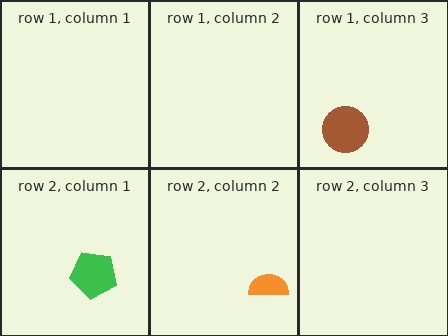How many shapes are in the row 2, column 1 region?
1.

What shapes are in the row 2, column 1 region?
The green pentagon.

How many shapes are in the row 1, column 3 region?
1.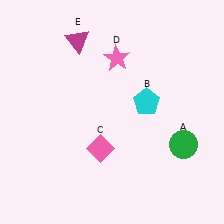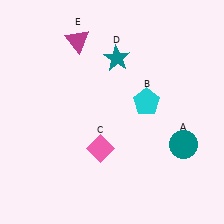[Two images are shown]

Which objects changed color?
A changed from green to teal. D changed from pink to teal.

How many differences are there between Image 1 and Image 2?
There are 2 differences between the two images.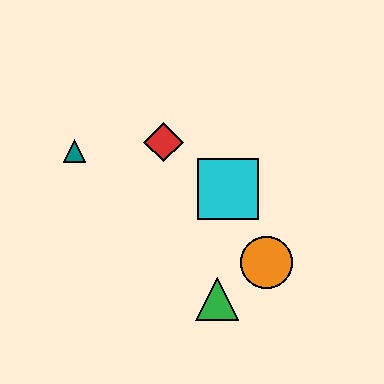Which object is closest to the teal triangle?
The red diamond is closest to the teal triangle.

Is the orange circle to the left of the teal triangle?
No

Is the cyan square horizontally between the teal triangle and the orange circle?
Yes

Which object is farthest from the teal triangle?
The orange circle is farthest from the teal triangle.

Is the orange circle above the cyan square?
No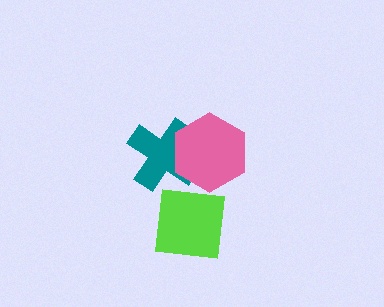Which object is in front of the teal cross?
The pink hexagon is in front of the teal cross.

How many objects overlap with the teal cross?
1 object overlaps with the teal cross.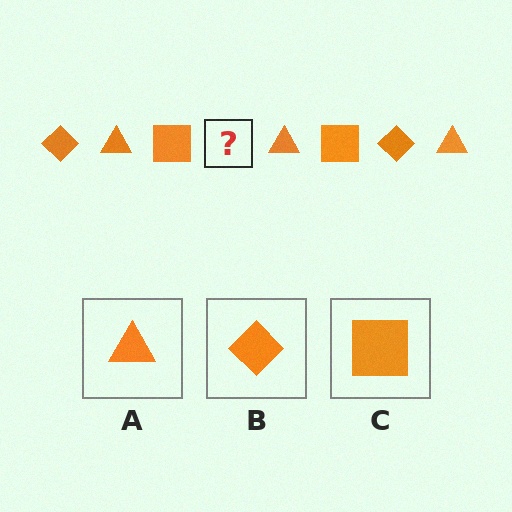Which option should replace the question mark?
Option B.